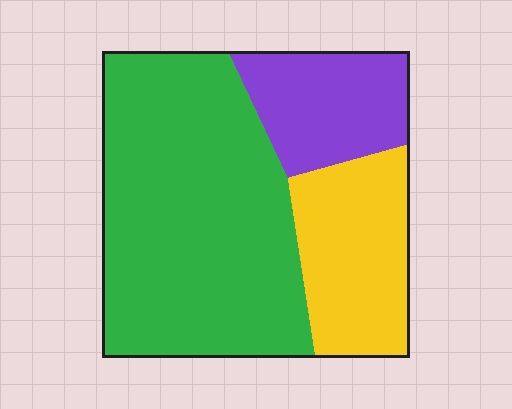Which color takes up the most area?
Green, at roughly 60%.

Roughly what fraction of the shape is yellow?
Yellow covers roughly 25% of the shape.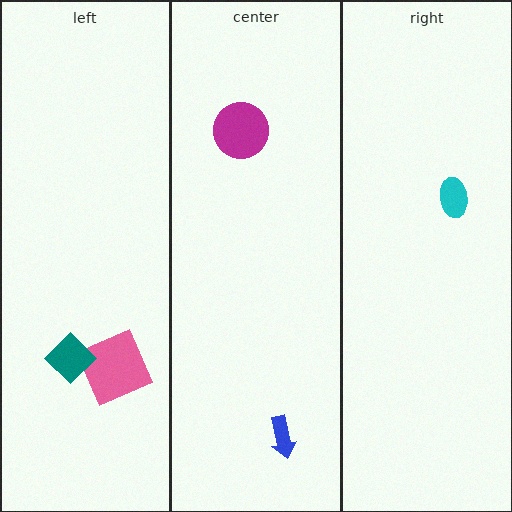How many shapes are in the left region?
2.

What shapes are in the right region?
The cyan ellipse.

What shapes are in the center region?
The magenta circle, the blue arrow.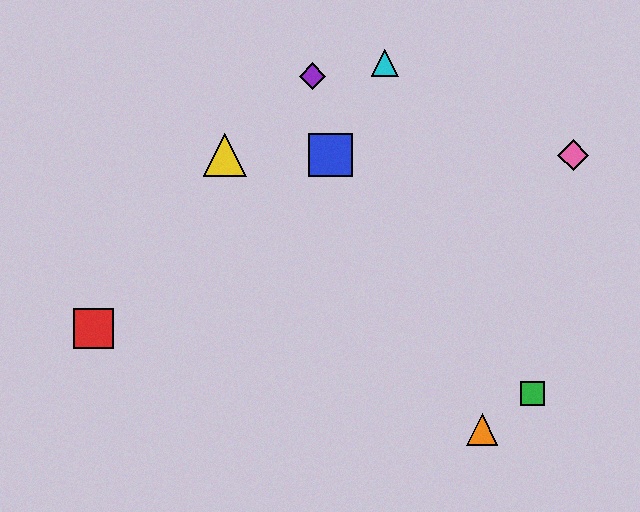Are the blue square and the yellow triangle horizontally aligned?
Yes, both are at y≈155.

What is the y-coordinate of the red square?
The red square is at y≈328.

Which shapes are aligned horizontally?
The blue square, the yellow triangle, the pink diamond are aligned horizontally.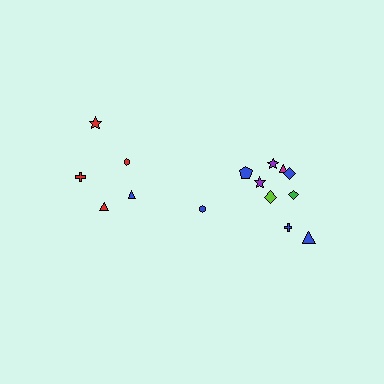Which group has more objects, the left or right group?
The right group.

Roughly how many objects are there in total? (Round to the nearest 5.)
Roughly 15 objects in total.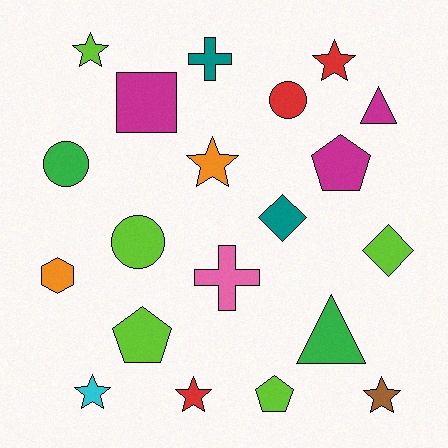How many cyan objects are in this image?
There is 1 cyan object.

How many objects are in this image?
There are 20 objects.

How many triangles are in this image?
There are 2 triangles.